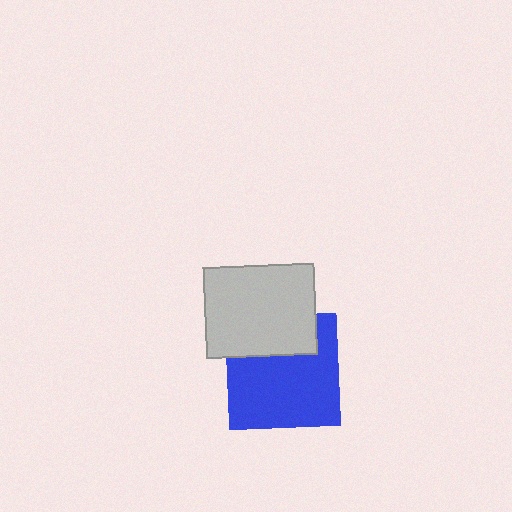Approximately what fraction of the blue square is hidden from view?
Roughly 30% of the blue square is hidden behind the light gray rectangle.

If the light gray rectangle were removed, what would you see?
You would see the complete blue square.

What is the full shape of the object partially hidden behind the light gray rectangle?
The partially hidden object is a blue square.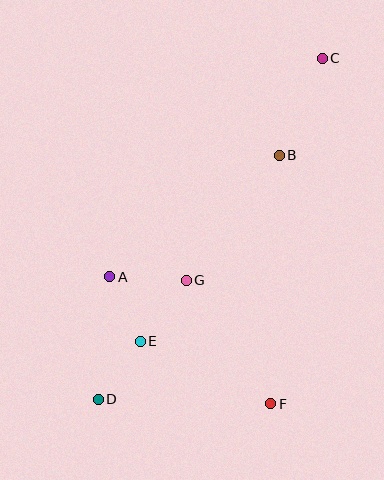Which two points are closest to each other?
Points A and E are closest to each other.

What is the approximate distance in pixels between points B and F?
The distance between B and F is approximately 248 pixels.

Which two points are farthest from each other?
Points C and D are farthest from each other.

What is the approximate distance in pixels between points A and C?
The distance between A and C is approximately 305 pixels.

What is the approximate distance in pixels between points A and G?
The distance between A and G is approximately 76 pixels.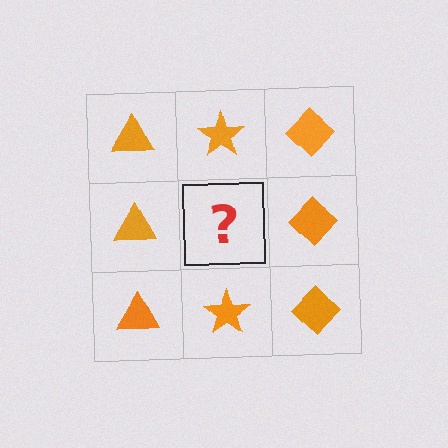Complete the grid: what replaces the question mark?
The question mark should be replaced with an orange star.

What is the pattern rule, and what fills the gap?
The rule is that each column has a consistent shape. The gap should be filled with an orange star.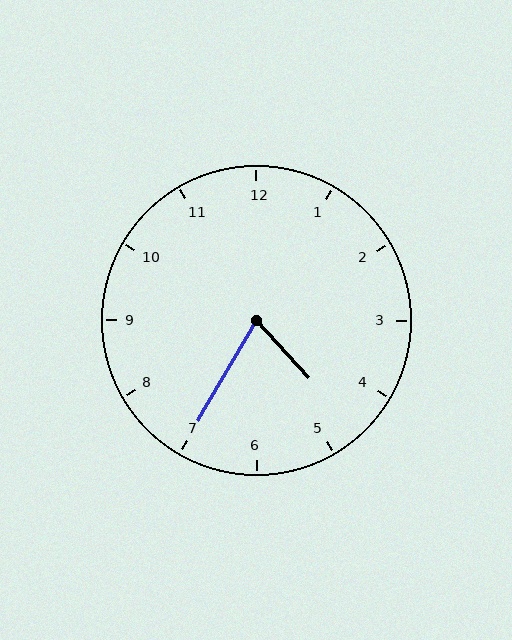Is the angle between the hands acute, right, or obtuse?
It is acute.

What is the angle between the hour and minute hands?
Approximately 72 degrees.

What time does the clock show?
4:35.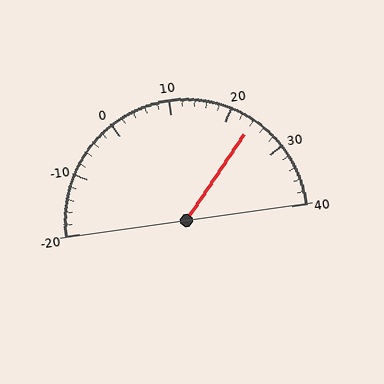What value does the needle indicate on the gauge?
The needle indicates approximately 24.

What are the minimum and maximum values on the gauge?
The gauge ranges from -20 to 40.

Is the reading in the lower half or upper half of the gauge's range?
The reading is in the upper half of the range (-20 to 40).